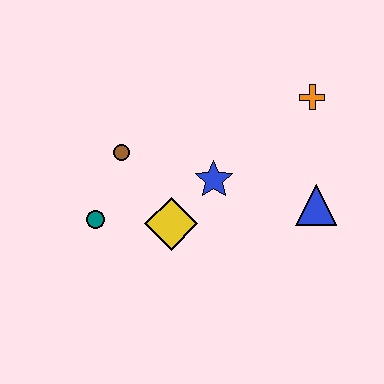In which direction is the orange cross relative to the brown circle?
The orange cross is to the right of the brown circle.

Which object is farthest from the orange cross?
The teal circle is farthest from the orange cross.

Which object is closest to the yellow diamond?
The blue star is closest to the yellow diamond.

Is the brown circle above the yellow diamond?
Yes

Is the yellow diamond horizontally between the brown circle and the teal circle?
No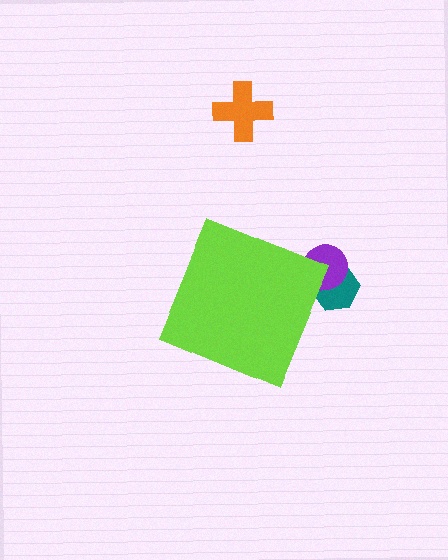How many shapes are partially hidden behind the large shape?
2 shapes are partially hidden.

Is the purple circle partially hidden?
Yes, the purple circle is partially hidden behind the lime diamond.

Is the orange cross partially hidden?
No, the orange cross is fully visible.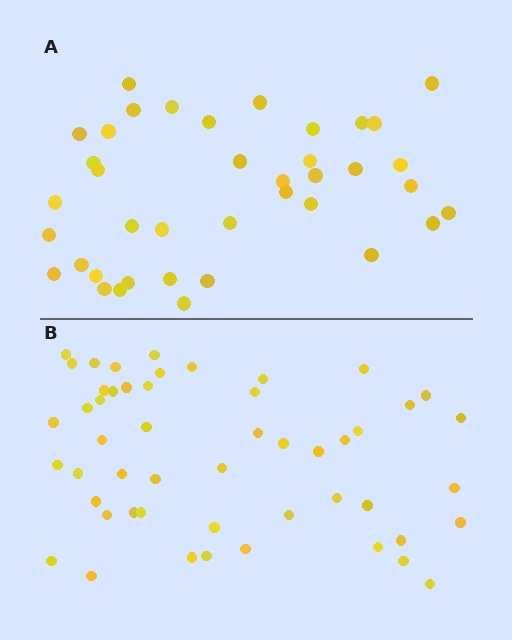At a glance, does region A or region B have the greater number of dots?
Region B (the bottom region) has more dots.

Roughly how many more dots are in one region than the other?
Region B has roughly 12 or so more dots than region A.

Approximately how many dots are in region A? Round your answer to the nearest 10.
About 40 dots. (The exact count is 39, which rounds to 40.)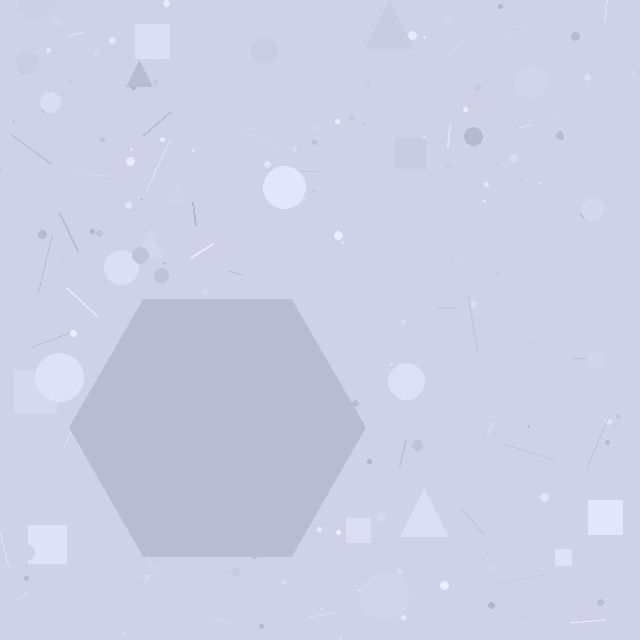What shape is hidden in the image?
A hexagon is hidden in the image.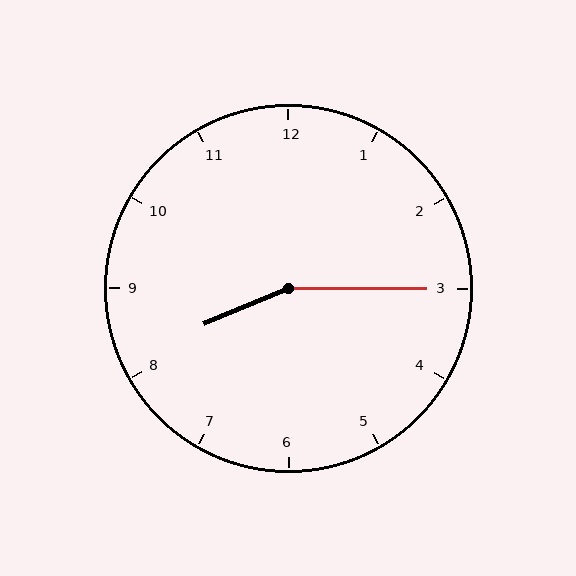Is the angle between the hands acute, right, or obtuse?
It is obtuse.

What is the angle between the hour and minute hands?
Approximately 158 degrees.